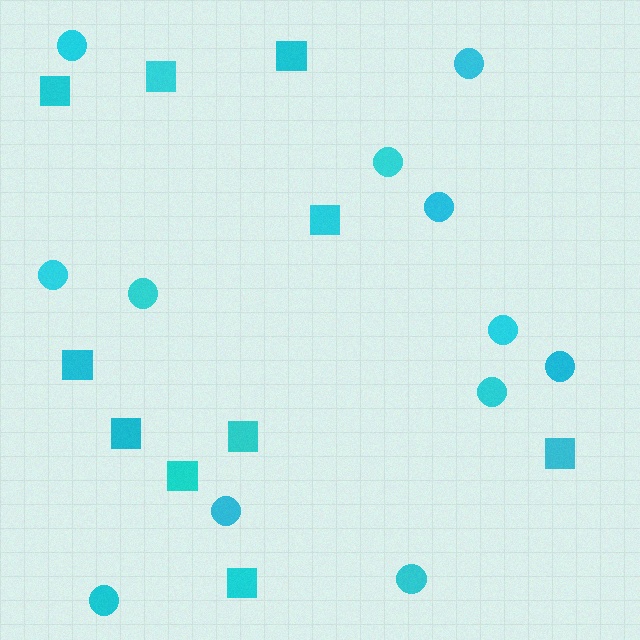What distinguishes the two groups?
There are 2 groups: one group of circles (12) and one group of squares (10).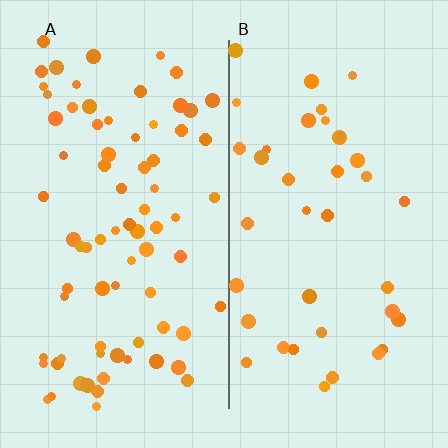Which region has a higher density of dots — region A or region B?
A (the left).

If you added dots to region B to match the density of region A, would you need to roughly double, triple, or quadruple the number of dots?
Approximately double.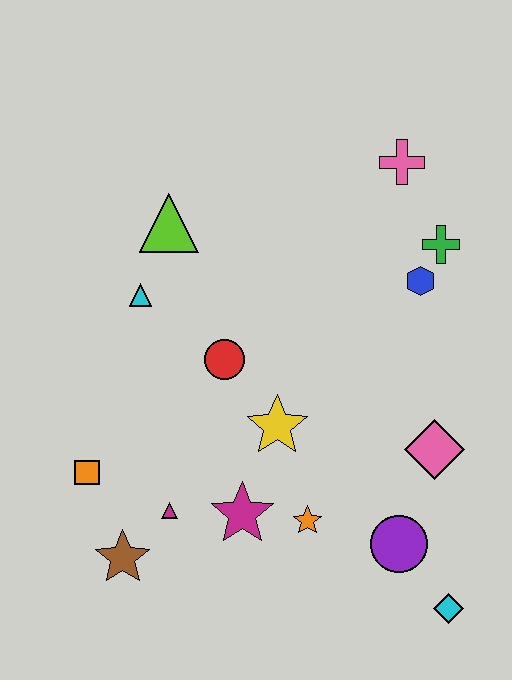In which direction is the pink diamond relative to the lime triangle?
The pink diamond is to the right of the lime triangle.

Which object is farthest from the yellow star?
The pink cross is farthest from the yellow star.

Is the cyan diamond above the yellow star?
No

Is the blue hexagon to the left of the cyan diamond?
Yes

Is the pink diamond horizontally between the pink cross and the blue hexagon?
No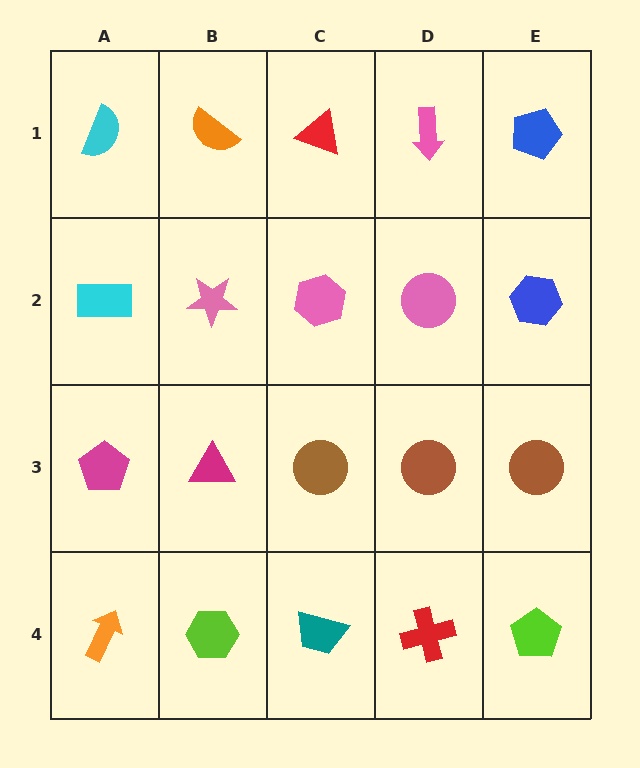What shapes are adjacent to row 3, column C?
A pink hexagon (row 2, column C), a teal trapezoid (row 4, column C), a magenta triangle (row 3, column B), a brown circle (row 3, column D).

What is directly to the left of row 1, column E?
A pink arrow.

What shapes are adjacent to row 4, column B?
A magenta triangle (row 3, column B), an orange arrow (row 4, column A), a teal trapezoid (row 4, column C).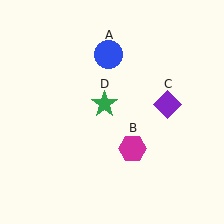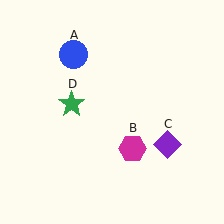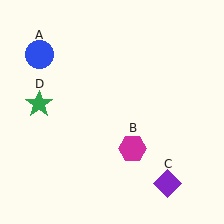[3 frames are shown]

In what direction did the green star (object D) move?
The green star (object D) moved left.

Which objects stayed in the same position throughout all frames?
Magenta hexagon (object B) remained stationary.